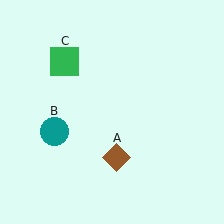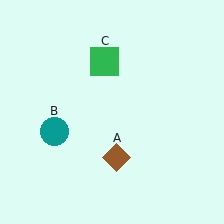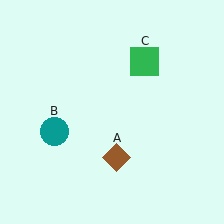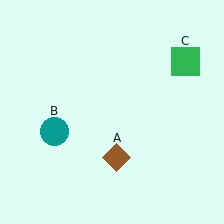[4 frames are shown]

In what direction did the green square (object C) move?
The green square (object C) moved right.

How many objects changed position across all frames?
1 object changed position: green square (object C).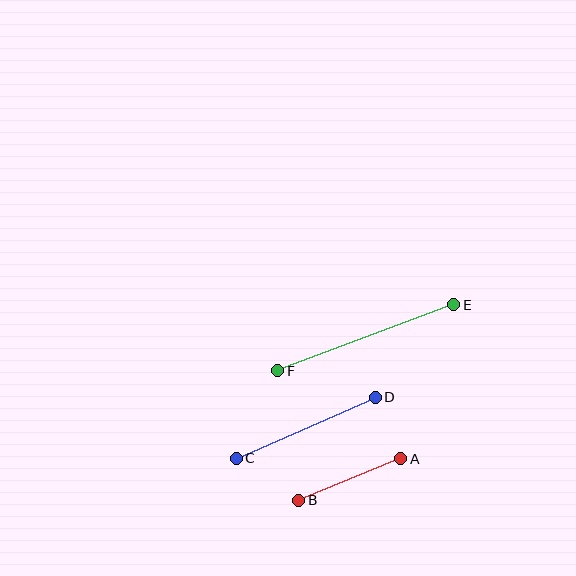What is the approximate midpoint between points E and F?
The midpoint is at approximately (366, 338) pixels.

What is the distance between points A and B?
The distance is approximately 110 pixels.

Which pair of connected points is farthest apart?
Points E and F are farthest apart.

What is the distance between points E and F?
The distance is approximately 188 pixels.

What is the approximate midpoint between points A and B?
The midpoint is at approximately (350, 480) pixels.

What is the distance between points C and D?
The distance is approximately 152 pixels.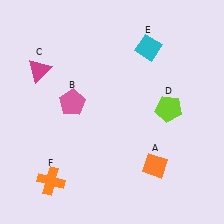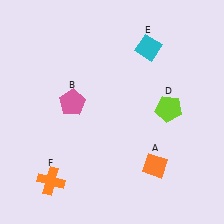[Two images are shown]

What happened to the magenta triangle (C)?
The magenta triangle (C) was removed in Image 2. It was in the top-left area of Image 1.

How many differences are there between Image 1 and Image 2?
There is 1 difference between the two images.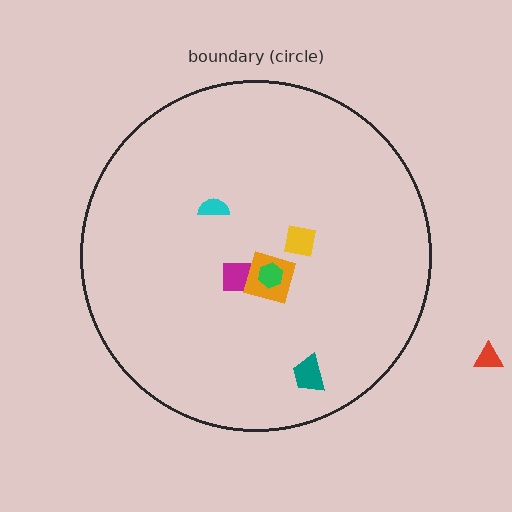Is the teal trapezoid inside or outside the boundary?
Inside.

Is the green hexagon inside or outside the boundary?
Inside.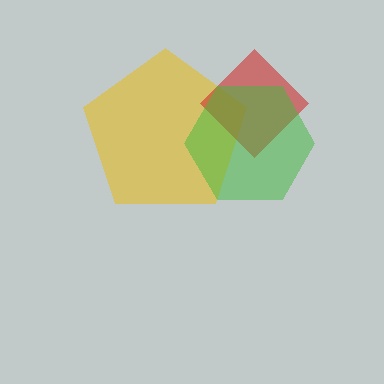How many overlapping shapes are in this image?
There are 3 overlapping shapes in the image.